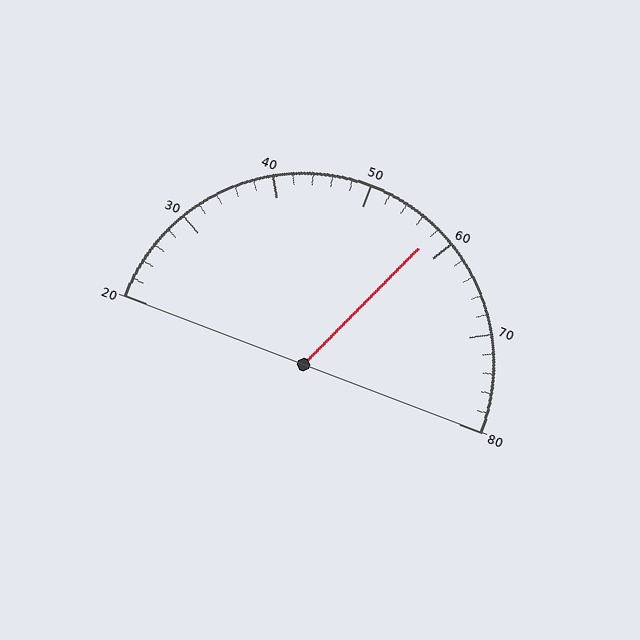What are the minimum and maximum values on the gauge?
The gauge ranges from 20 to 80.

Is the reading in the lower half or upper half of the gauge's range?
The reading is in the upper half of the range (20 to 80).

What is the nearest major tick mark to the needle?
The nearest major tick mark is 60.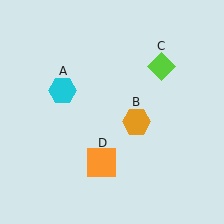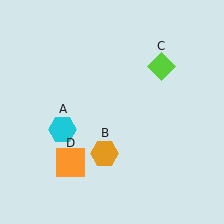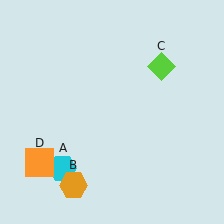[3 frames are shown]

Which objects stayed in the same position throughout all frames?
Lime diamond (object C) remained stationary.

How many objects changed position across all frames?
3 objects changed position: cyan hexagon (object A), orange hexagon (object B), orange square (object D).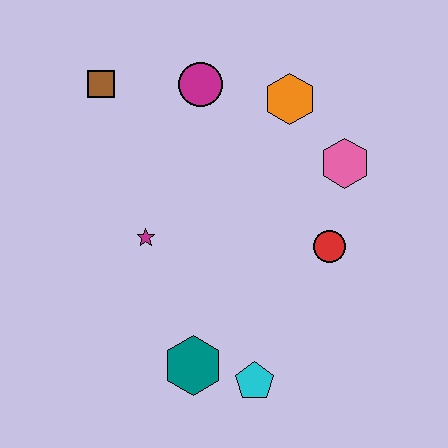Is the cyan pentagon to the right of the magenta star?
Yes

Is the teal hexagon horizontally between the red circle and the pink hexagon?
No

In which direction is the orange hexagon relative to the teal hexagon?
The orange hexagon is above the teal hexagon.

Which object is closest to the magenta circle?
The orange hexagon is closest to the magenta circle.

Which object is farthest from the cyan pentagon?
The brown square is farthest from the cyan pentagon.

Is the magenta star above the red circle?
Yes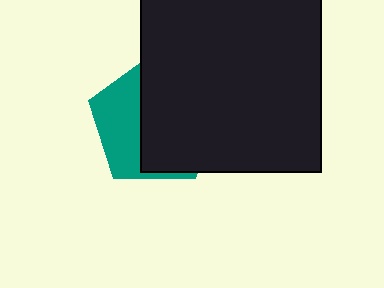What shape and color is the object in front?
The object in front is a black rectangle.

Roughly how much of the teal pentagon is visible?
A small part of it is visible (roughly 37%).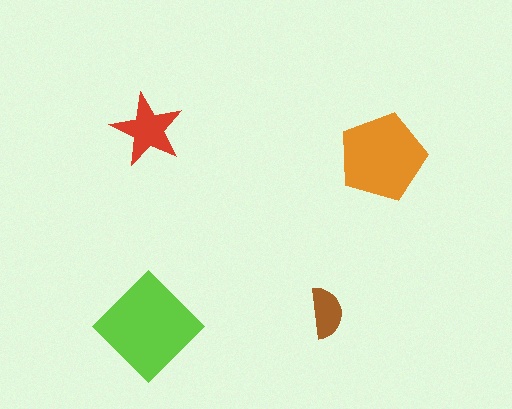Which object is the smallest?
The brown semicircle.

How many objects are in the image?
There are 4 objects in the image.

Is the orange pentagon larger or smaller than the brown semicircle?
Larger.